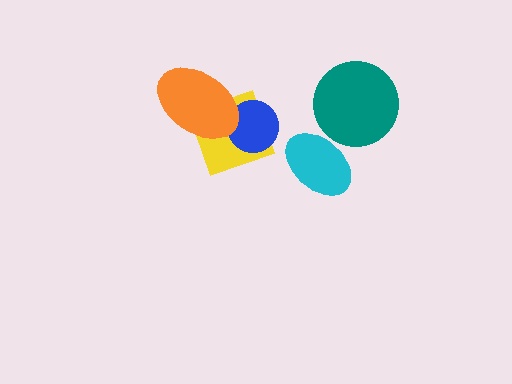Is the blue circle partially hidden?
Yes, it is partially covered by another shape.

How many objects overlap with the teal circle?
1 object overlaps with the teal circle.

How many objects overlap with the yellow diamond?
2 objects overlap with the yellow diamond.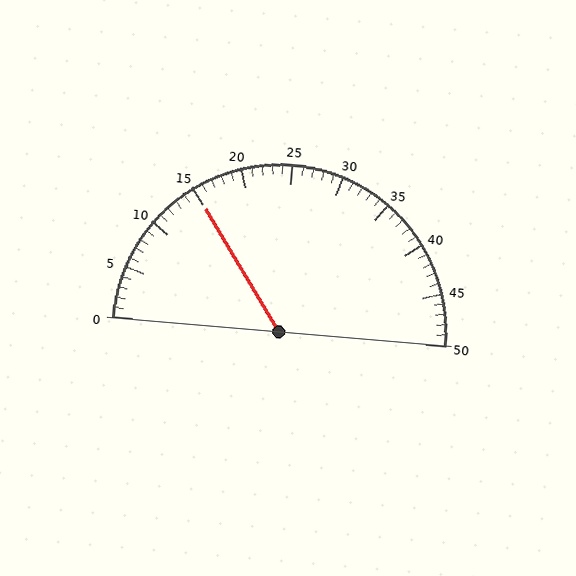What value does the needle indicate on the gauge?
The needle indicates approximately 15.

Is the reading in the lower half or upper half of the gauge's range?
The reading is in the lower half of the range (0 to 50).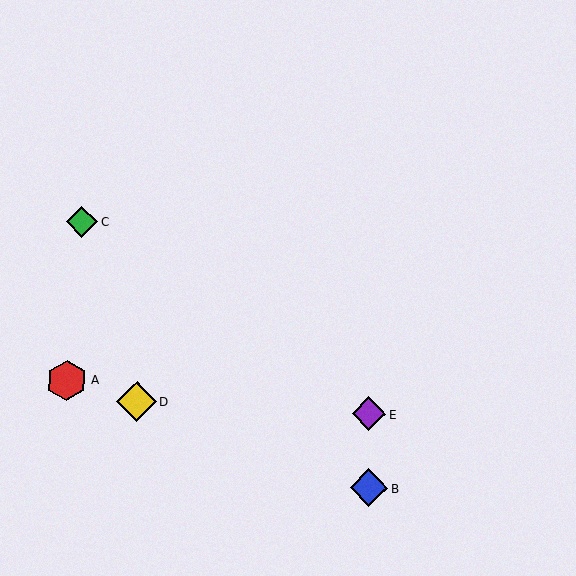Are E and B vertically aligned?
Yes, both are at x≈369.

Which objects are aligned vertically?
Objects B, E are aligned vertically.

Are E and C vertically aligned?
No, E is at x≈369 and C is at x≈82.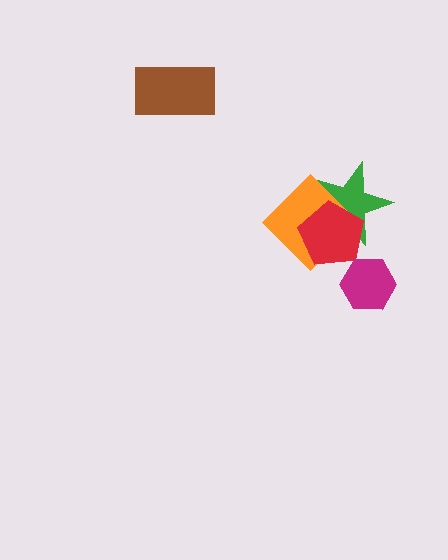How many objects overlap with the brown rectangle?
0 objects overlap with the brown rectangle.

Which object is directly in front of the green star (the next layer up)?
The orange diamond is directly in front of the green star.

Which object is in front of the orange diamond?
The red pentagon is in front of the orange diamond.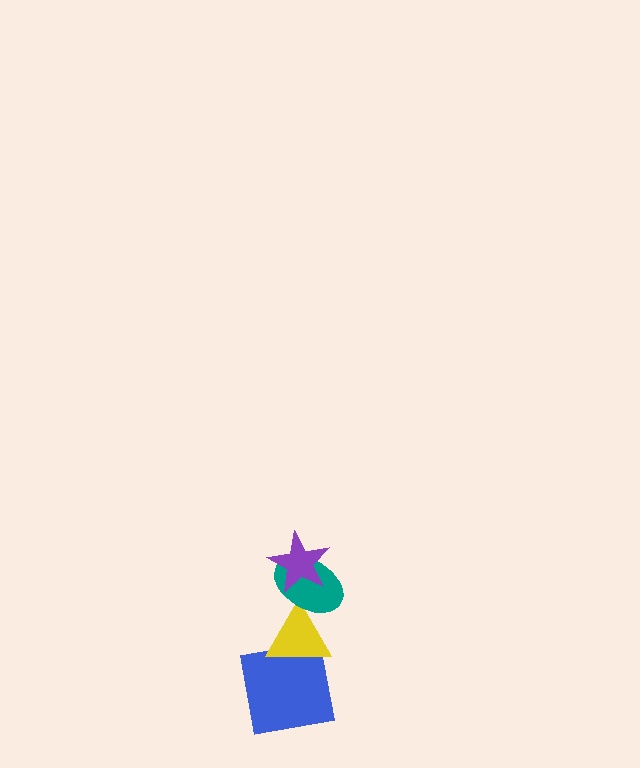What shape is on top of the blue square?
The yellow triangle is on top of the blue square.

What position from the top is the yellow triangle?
The yellow triangle is 3rd from the top.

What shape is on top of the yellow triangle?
The teal ellipse is on top of the yellow triangle.